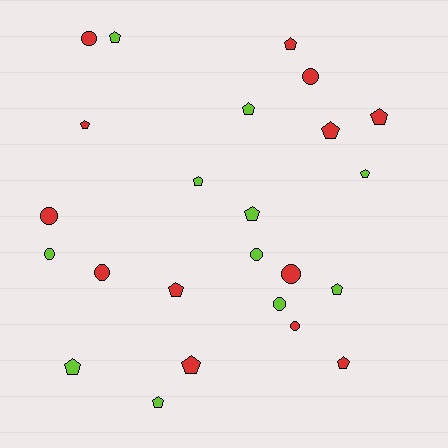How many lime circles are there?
There are 3 lime circles.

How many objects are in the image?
There are 24 objects.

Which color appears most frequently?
Red, with 13 objects.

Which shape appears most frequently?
Pentagon, with 15 objects.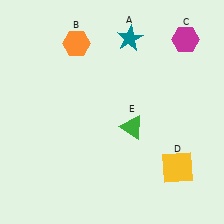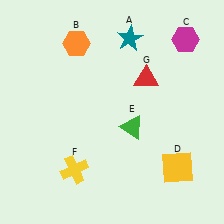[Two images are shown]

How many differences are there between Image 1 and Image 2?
There are 2 differences between the two images.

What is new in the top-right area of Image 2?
A red triangle (G) was added in the top-right area of Image 2.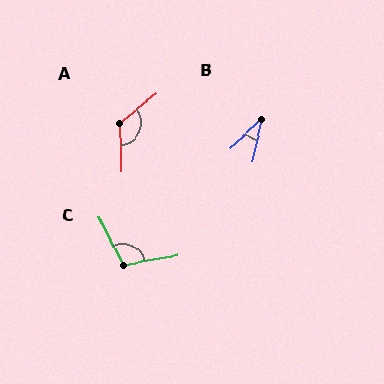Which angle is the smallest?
B, at approximately 34 degrees.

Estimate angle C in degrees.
Approximately 107 degrees.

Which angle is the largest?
A, at approximately 126 degrees.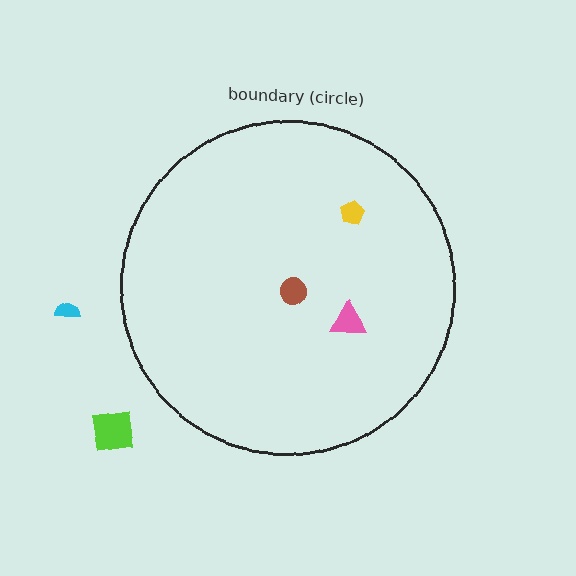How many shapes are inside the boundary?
3 inside, 2 outside.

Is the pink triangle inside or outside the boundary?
Inside.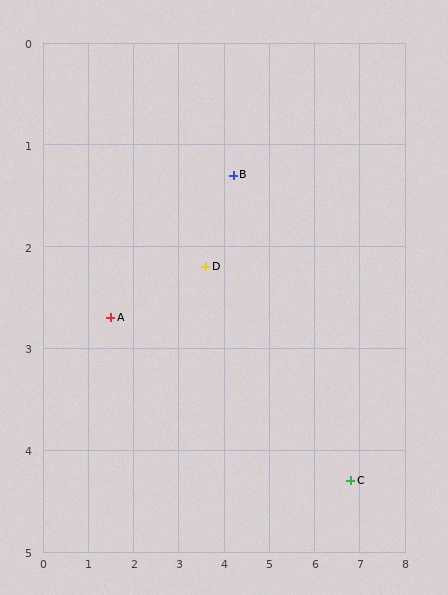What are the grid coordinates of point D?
Point D is at approximately (3.6, 2.2).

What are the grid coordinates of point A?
Point A is at approximately (1.5, 2.7).